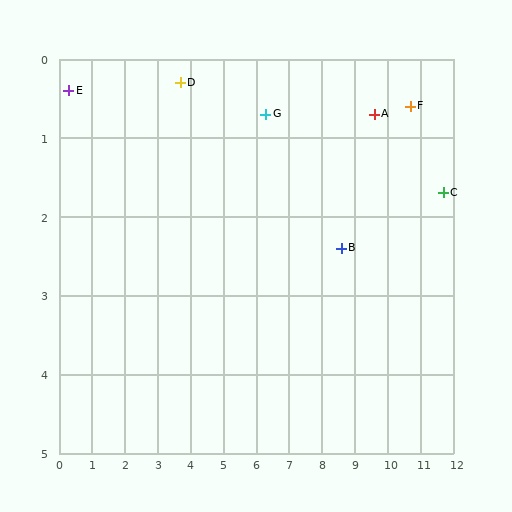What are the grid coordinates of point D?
Point D is at approximately (3.7, 0.3).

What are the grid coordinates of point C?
Point C is at approximately (11.7, 1.7).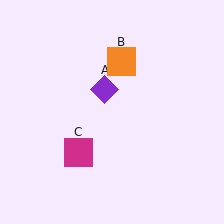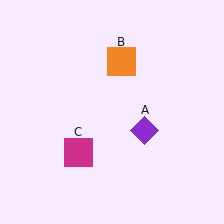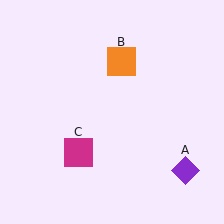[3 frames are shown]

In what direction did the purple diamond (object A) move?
The purple diamond (object A) moved down and to the right.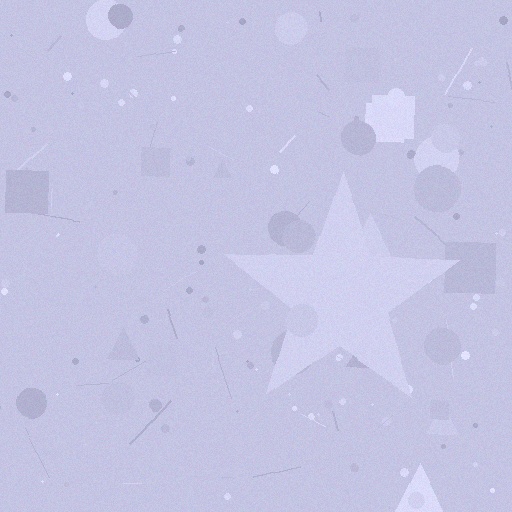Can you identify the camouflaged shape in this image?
The camouflaged shape is a star.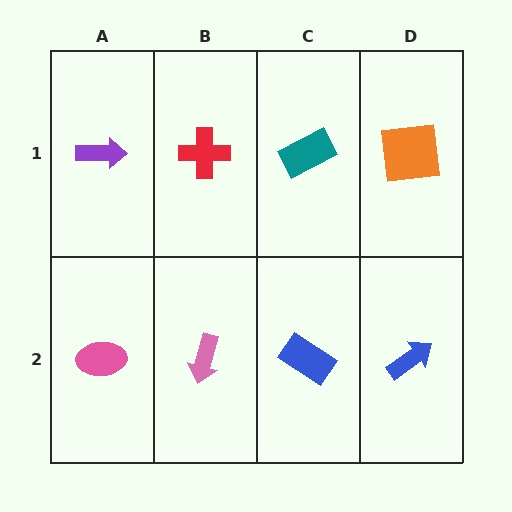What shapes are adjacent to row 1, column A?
A pink ellipse (row 2, column A), a red cross (row 1, column B).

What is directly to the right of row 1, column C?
An orange square.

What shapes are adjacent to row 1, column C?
A blue rectangle (row 2, column C), a red cross (row 1, column B), an orange square (row 1, column D).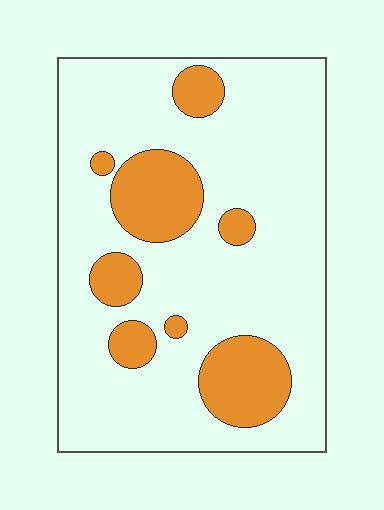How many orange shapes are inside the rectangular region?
8.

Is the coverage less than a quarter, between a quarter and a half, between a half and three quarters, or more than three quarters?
Less than a quarter.